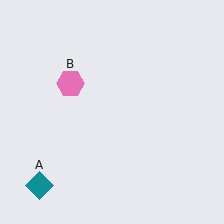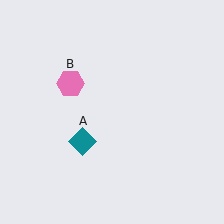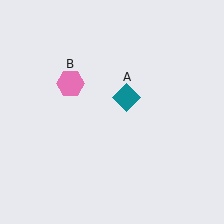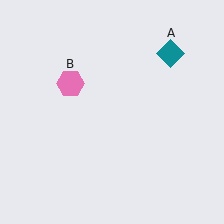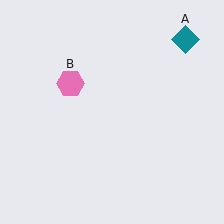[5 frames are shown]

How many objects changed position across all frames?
1 object changed position: teal diamond (object A).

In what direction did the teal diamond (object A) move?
The teal diamond (object A) moved up and to the right.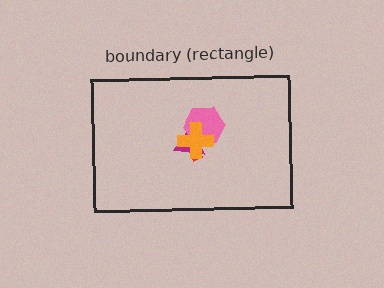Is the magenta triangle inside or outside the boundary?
Inside.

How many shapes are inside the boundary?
4 inside, 0 outside.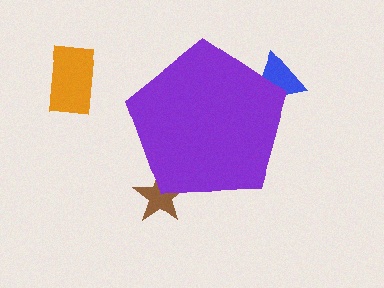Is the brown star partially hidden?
Yes, the brown star is partially hidden behind the purple pentagon.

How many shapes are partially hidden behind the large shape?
2 shapes are partially hidden.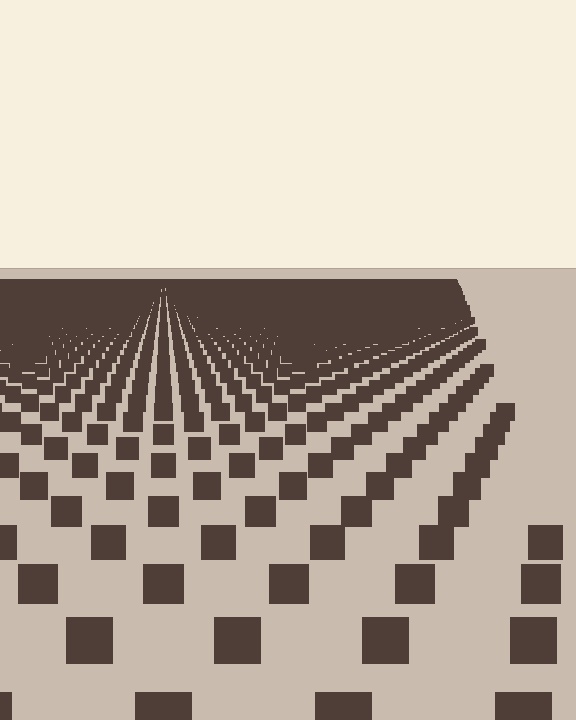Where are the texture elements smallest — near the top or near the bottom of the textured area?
Near the top.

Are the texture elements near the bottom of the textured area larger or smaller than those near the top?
Larger. Near the bottom, elements are closer to the viewer and appear at a bigger on-screen size.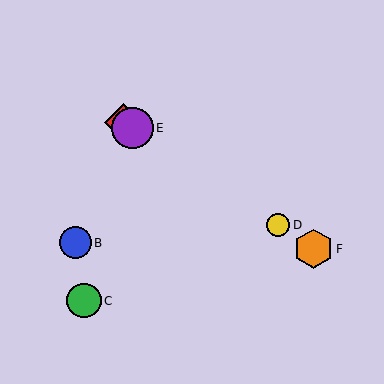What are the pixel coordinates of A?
Object A is at (124, 122).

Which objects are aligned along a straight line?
Objects A, D, E, F are aligned along a straight line.